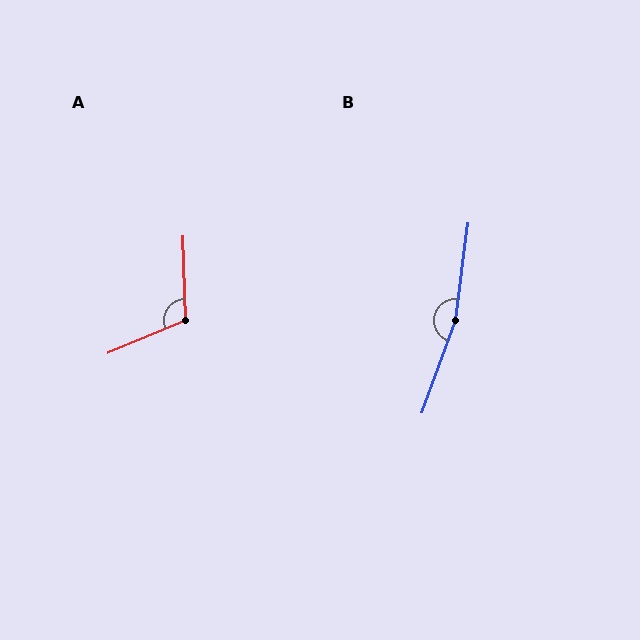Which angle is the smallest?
A, at approximately 111 degrees.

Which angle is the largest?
B, at approximately 167 degrees.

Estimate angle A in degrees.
Approximately 111 degrees.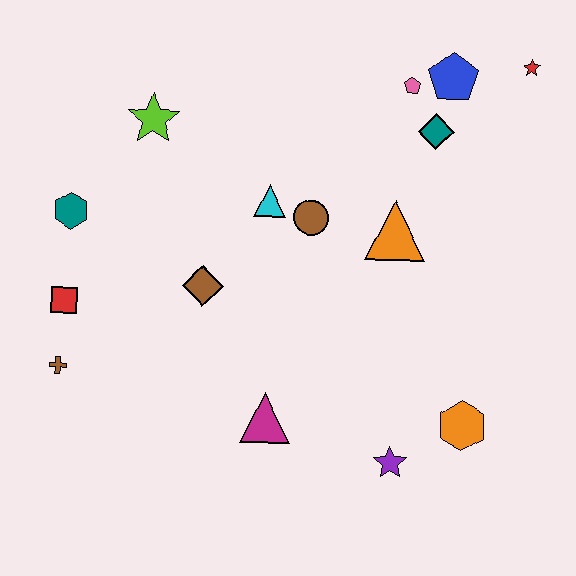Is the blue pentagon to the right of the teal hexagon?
Yes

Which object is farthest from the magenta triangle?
The red star is farthest from the magenta triangle.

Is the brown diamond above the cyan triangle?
No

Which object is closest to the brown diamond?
The cyan triangle is closest to the brown diamond.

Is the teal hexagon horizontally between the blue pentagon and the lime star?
No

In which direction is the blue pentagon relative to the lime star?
The blue pentagon is to the right of the lime star.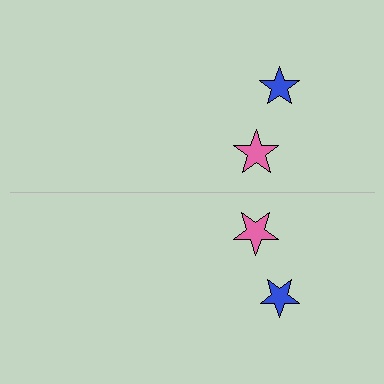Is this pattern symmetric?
Yes, this pattern has bilateral (reflection) symmetry.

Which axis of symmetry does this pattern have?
The pattern has a horizontal axis of symmetry running through the center of the image.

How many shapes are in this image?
There are 4 shapes in this image.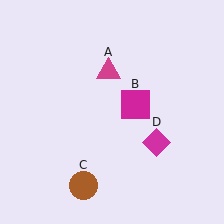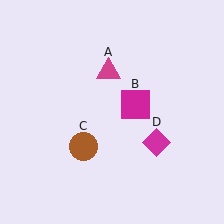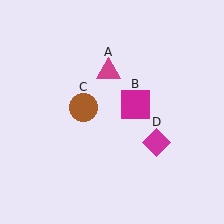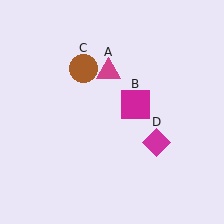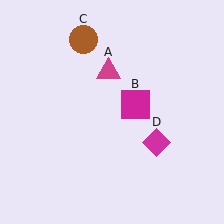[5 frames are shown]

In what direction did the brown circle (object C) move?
The brown circle (object C) moved up.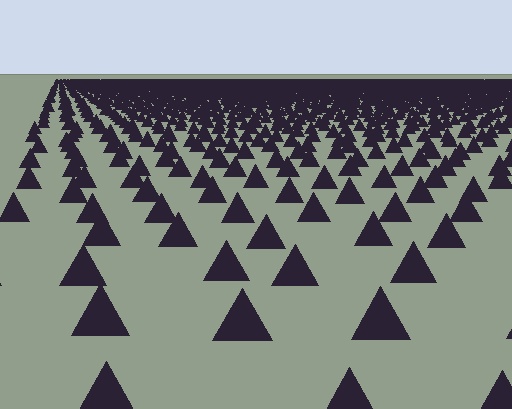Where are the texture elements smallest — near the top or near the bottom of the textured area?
Near the top.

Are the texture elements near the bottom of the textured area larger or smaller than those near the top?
Larger. Near the bottom, elements are closer to the viewer and appear at a bigger on-screen size.